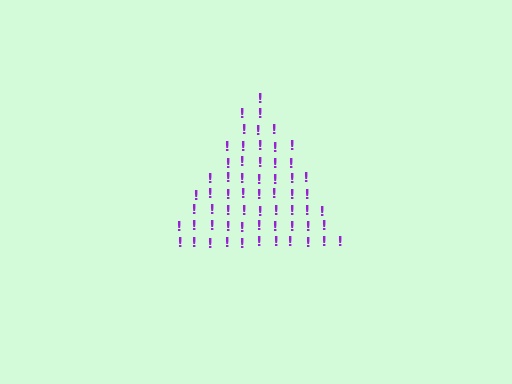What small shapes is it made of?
It is made of small exclamation marks.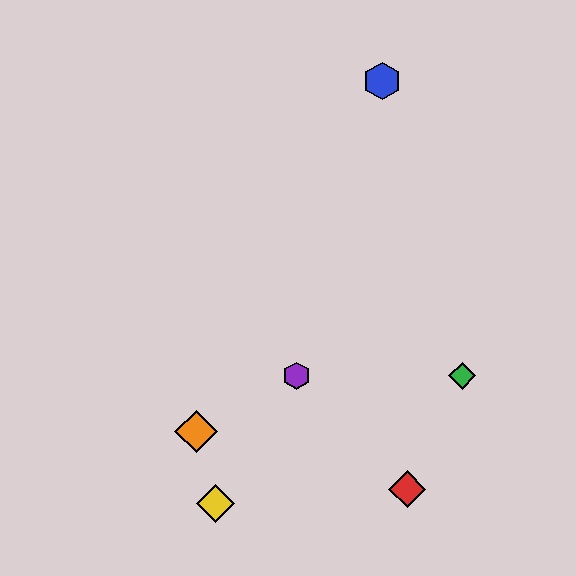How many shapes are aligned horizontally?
2 shapes (the green diamond, the purple hexagon) are aligned horizontally.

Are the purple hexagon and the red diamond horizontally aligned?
No, the purple hexagon is at y≈376 and the red diamond is at y≈489.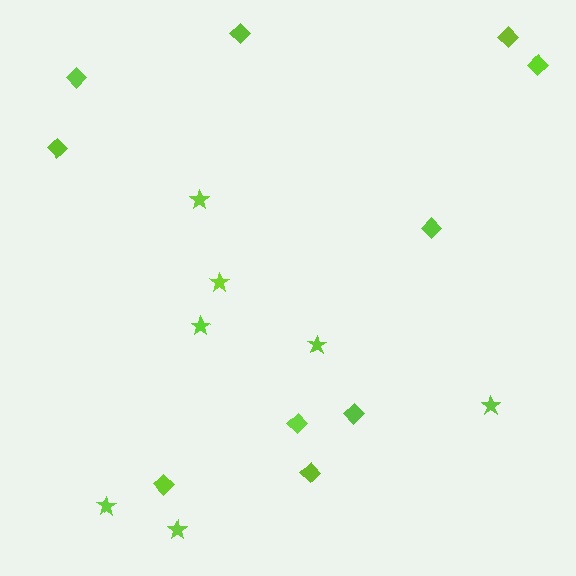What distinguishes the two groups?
There are 2 groups: one group of stars (7) and one group of diamonds (10).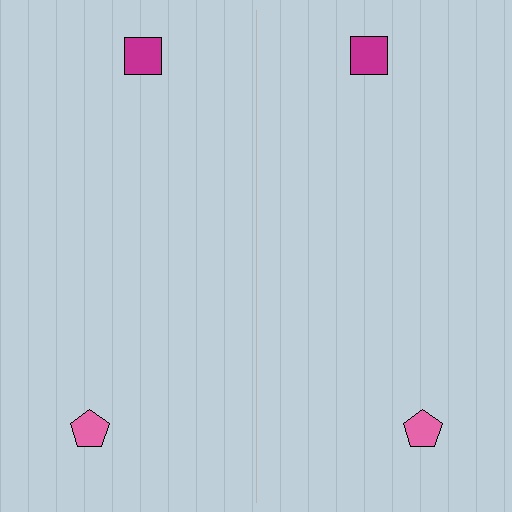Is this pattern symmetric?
Yes, this pattern has bilateral (reflection) symmetry.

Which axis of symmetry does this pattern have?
The pattern has a vertical axis of symmetry running through the center of the image.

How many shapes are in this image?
There are 4 shapes in this image.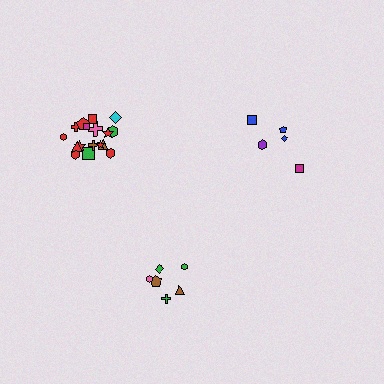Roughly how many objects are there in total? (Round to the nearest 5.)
Roughly 30 objects in total.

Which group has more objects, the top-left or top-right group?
The top-left group.